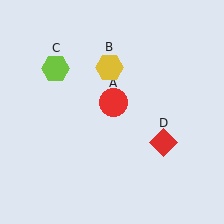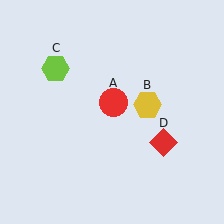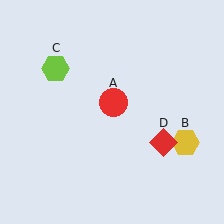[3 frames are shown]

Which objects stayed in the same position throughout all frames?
Red circle (object A) and lime hexagon (object C) and red diamond (object D) remained stationary.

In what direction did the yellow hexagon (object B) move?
The yellow hexagon (object B) moved down and to the right.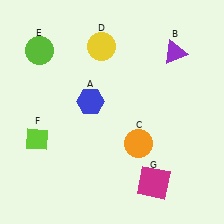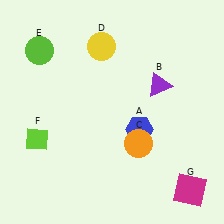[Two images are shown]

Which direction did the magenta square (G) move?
The magenta square (G) moved right.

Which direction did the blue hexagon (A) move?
The blue hexagon (A) moved right.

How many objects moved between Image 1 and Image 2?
3 objects moved between the two images.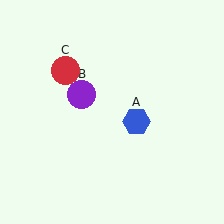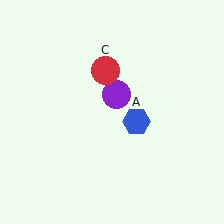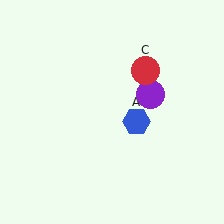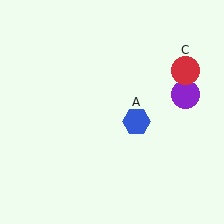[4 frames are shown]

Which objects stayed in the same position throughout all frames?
Blue hexagon (object A) remained stationary.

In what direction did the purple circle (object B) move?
The purple circle (object B) moved right.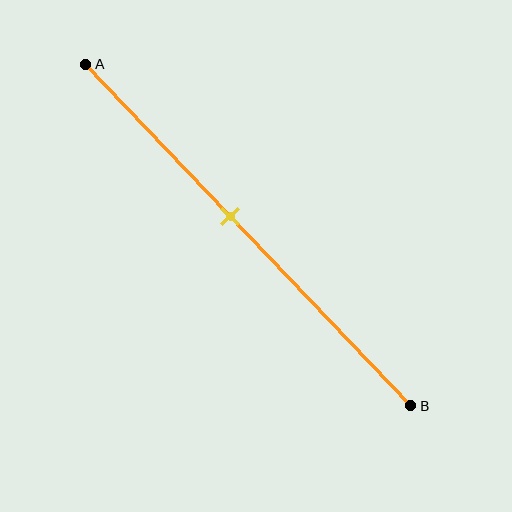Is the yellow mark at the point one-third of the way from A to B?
No, the mark is at about 45% from A, not at the 33% one-third point.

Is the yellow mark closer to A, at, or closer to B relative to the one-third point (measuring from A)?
The yellow mark is closer to point B than the one-third point of segment AB.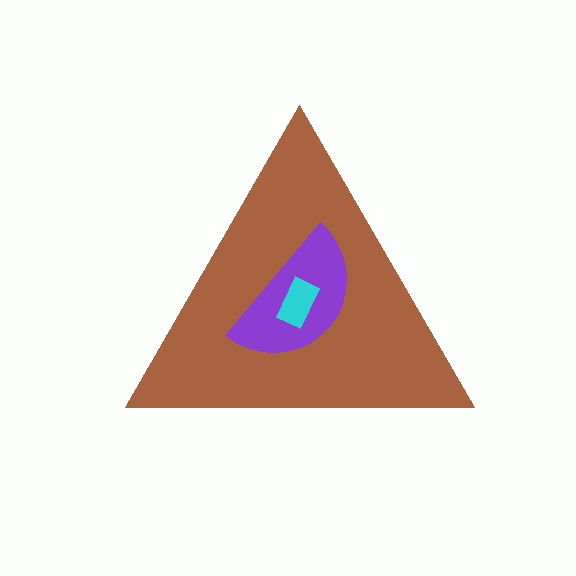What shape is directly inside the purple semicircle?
The cyan rectangle.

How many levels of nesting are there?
3.